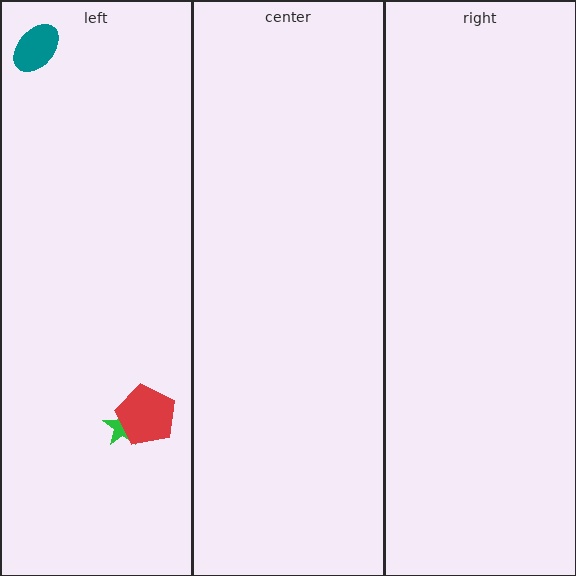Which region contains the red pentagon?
The left region.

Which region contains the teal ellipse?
The left region.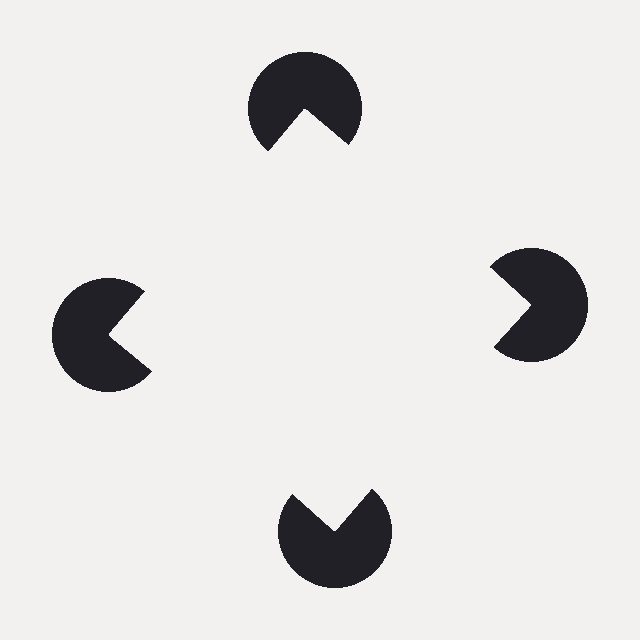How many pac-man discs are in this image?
There are 4 — one at each vertex of the illusory square.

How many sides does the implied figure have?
4 sides.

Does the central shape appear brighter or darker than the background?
It typically appears slightly brighter than the background, even though no actual brightness change is drawn.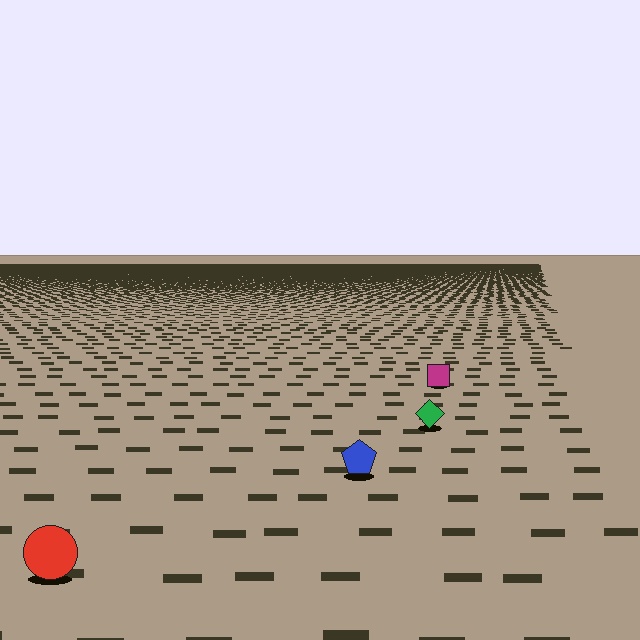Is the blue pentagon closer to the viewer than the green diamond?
Yes. The blue pentagon is closer — you can tell from the texture gradient: the ground texture is coarser near it.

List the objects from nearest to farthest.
From nearest to farthest: the red circle, the blue pentagon, the green diamond, the magenta square.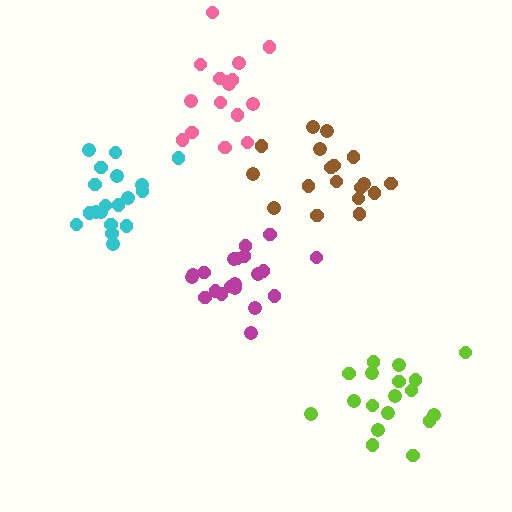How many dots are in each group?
Group 1: 18 dots, Group 2: 20 dots, Group 3: 16 dots, Group 4: 19 dots, Group 5: 18 dots (91 total).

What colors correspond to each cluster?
The clusters are colored: brown, magenta, pink, cyan, lime.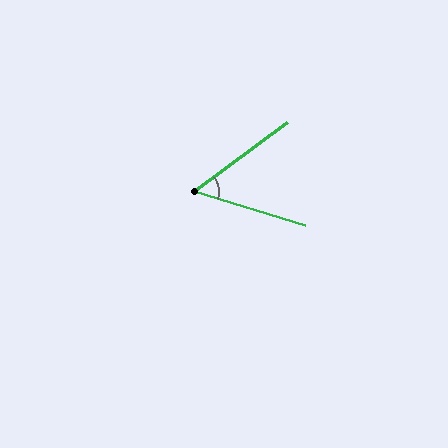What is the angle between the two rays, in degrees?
Approximately 54 degrees.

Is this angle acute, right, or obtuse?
It is acute.